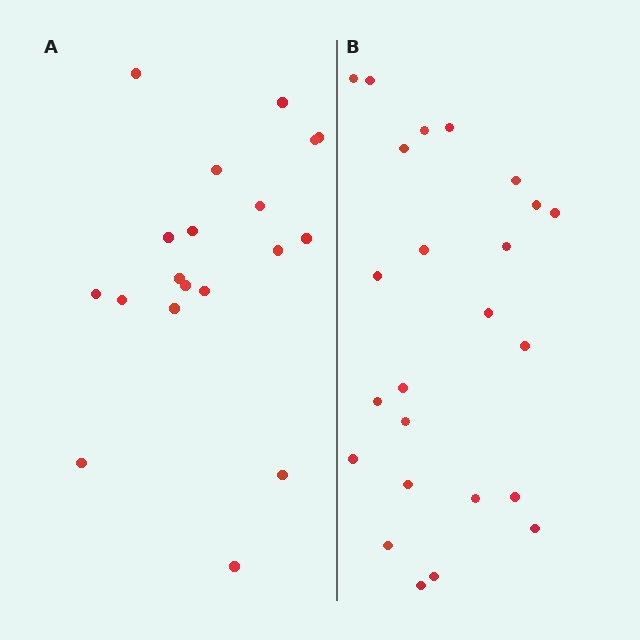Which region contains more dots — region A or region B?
Region B (the right region) has more dots.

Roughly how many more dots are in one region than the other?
Region B has about 5 more dots than region A.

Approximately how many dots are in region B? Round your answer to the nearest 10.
About 20 dots. (The exact count is 24, which rounds to 20.)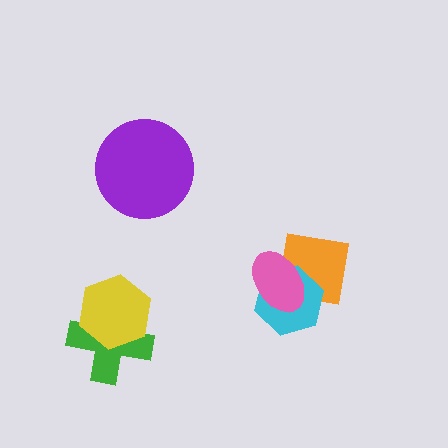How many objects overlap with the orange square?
2 objects overlap with the orange square.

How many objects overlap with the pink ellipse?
2 objects overlap with the pink ellipse.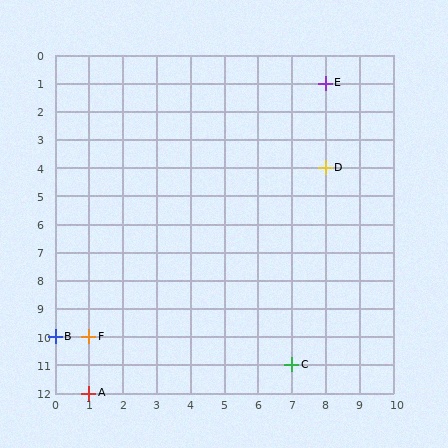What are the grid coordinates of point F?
Point F is at grid coordinates (1, 10).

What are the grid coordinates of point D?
Point D is at grid coordinates (8, 4).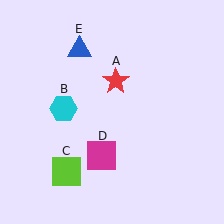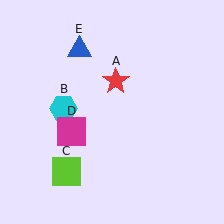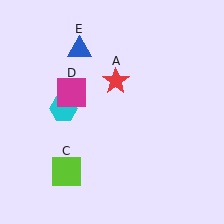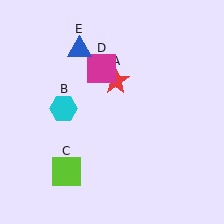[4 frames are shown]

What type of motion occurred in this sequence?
The magenta square (object D) rotated clockwise around the center of the scene.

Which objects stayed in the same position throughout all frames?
Red star (object A) and cyan hexagon (object B) and lime square (object C) and blue triangle (object E) remained stationary.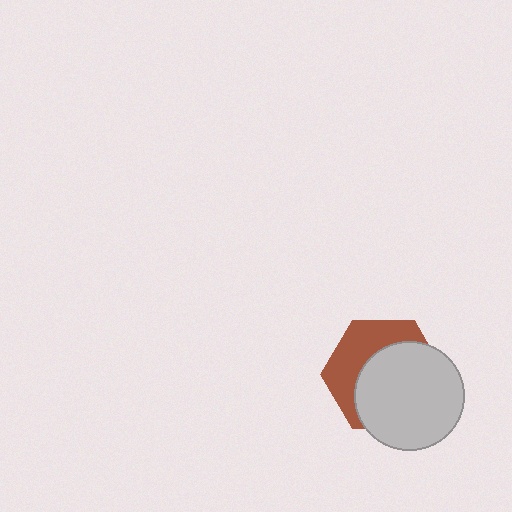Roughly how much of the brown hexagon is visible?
A small part of it is visible (roughly 40%).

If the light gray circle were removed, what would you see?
You would see the complete brown hexagon.